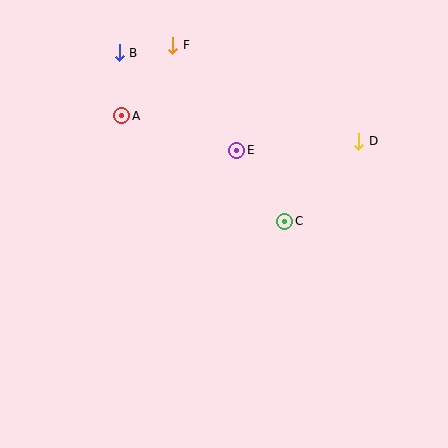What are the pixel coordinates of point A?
Point A is at (122, 116).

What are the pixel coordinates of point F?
Point F is at (173, 45).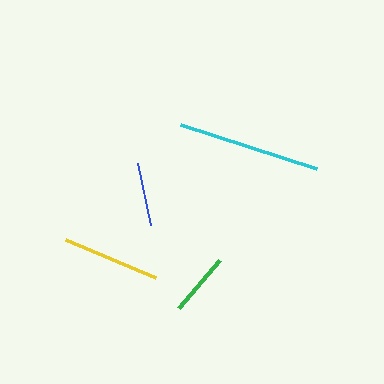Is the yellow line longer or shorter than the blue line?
The yellow line is longer than the blue line.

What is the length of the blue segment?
The blue segment is approximately 63 pixels long.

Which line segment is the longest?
The cyan line is the longest at approximately 143 pixels.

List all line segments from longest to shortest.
From longest to shortest: cyan, yellow, green, blue.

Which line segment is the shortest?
The blue line is the shortest at approximately 63 pixels.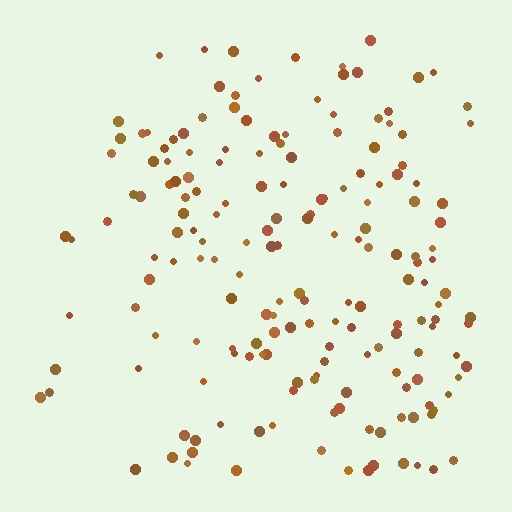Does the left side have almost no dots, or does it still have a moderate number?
Still a moderate number, just noticeably fewer than the right.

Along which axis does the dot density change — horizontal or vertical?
Horizontal.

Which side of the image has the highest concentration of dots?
The right.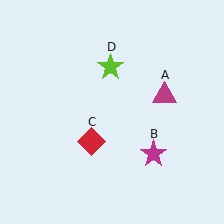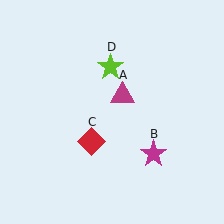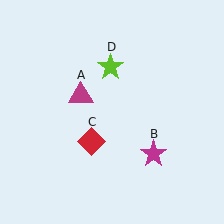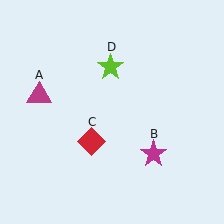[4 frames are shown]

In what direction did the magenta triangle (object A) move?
The magenta triangle (object A) moved left.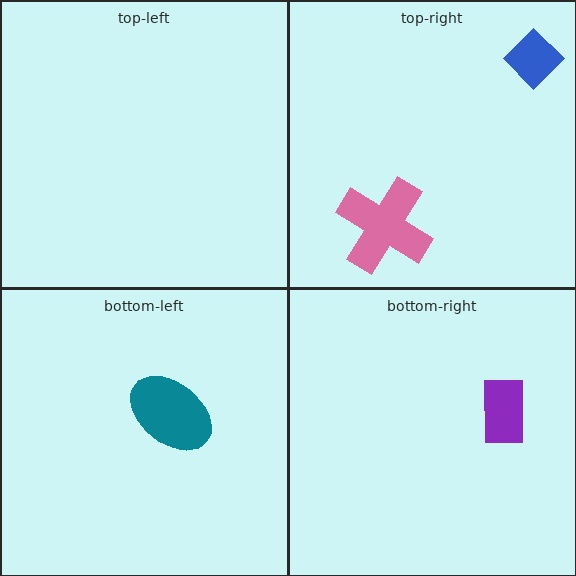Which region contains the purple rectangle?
The bottom-right region.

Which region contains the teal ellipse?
The bottom-left region.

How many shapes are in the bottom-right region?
1.